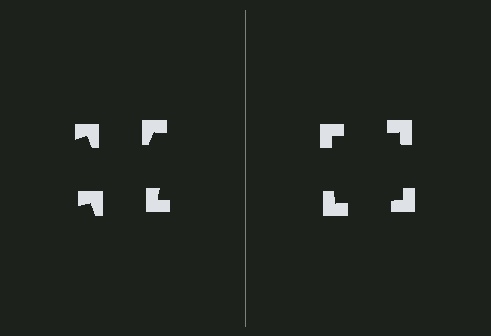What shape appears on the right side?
An illusory square.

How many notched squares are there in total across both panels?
8 — 4 on each side.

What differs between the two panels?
The notched squares are positioned identically on both sides; only the wedge orientations differ. On the right they align to a square; on the left they are misaligned.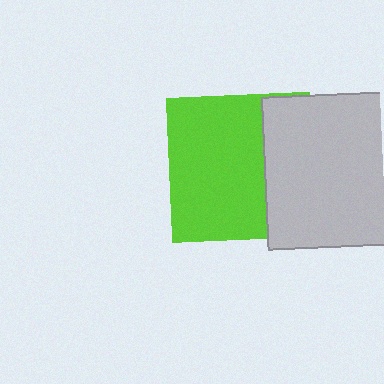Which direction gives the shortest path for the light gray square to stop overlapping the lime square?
Moving right gives the shortest separation.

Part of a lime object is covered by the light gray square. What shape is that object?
It is a square.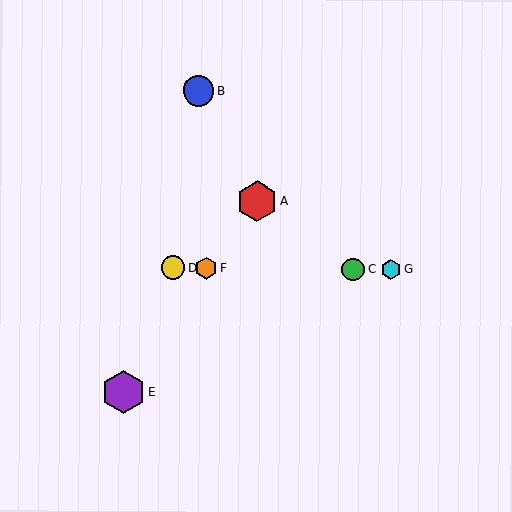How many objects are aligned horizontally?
4 objects (C, D, F, G) are aligned horizontally.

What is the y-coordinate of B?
Object B is at y≈91.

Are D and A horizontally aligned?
No, D is at y≈268 and A is at y≈201.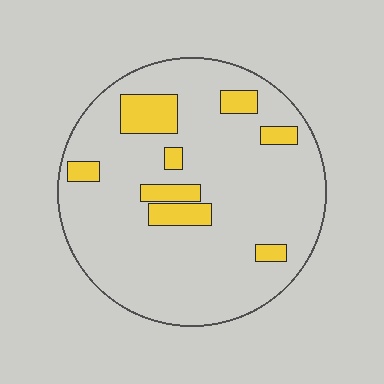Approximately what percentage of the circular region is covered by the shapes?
Approximately 15%.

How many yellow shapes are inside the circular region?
8.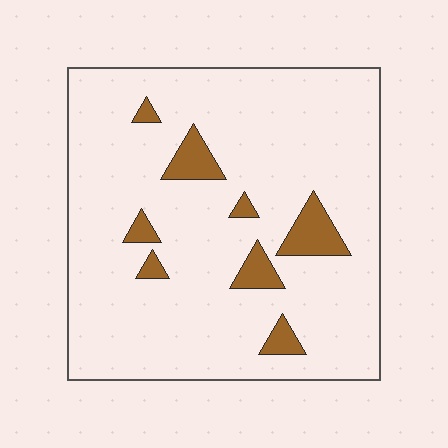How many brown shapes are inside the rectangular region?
8.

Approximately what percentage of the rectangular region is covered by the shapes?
Approximately 10%.